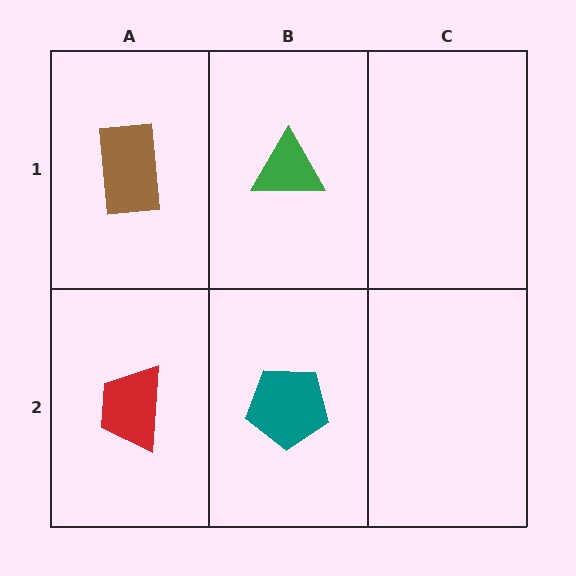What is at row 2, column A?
A red trapezoid.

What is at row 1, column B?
A green triangle.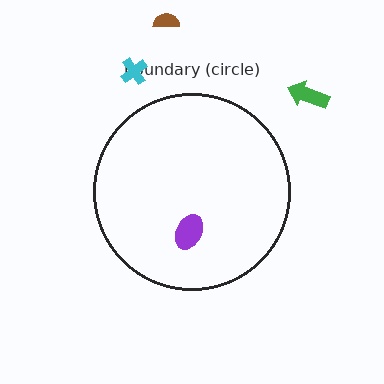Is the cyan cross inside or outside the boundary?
Outside.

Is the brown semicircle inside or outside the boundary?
Outside.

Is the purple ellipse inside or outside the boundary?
Inside.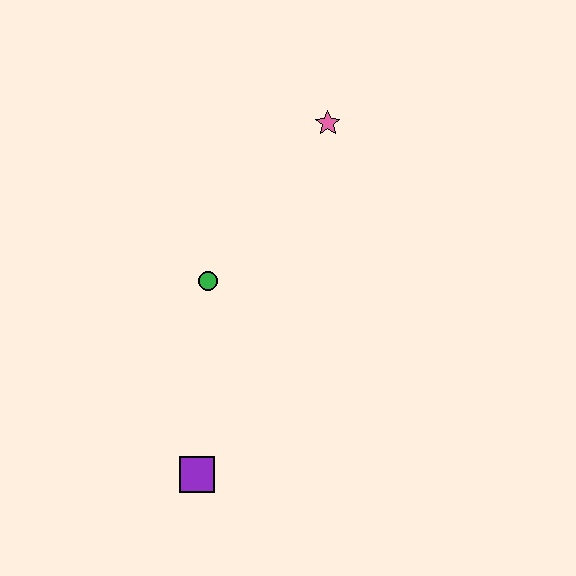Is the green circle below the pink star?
Yes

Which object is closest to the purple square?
The green circle is closest to the purple square.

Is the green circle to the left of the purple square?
No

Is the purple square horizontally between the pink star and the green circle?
No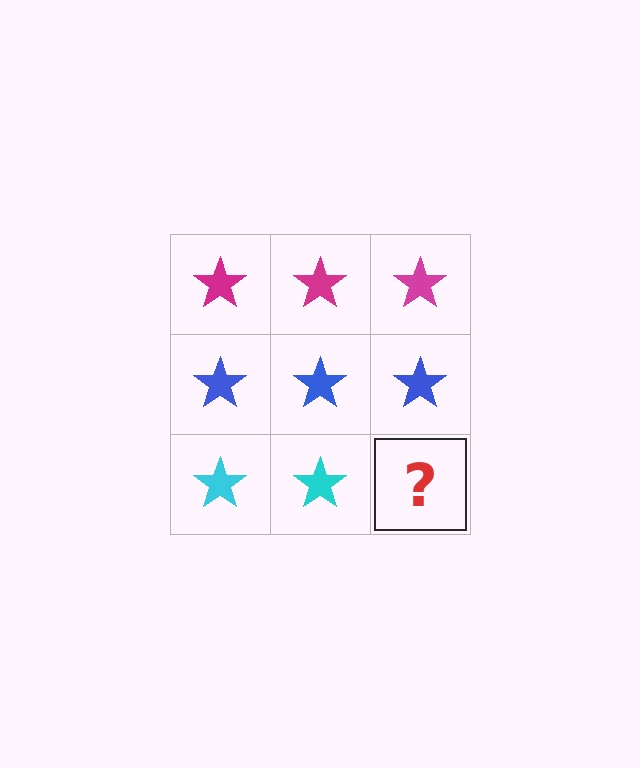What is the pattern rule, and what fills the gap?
The rule is that each row has a consistent color. The gap should be filled with a cyan star.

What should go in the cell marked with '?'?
The missing cell should contain a cyan star.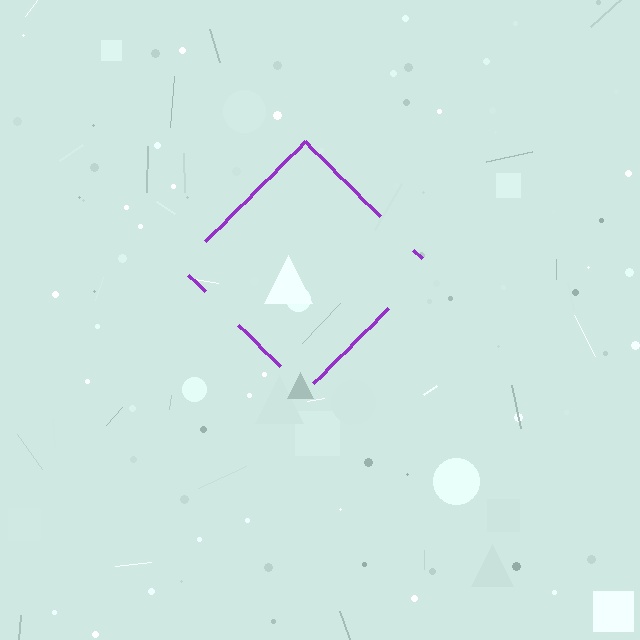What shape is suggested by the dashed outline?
The dashed outline suggests a diamond.